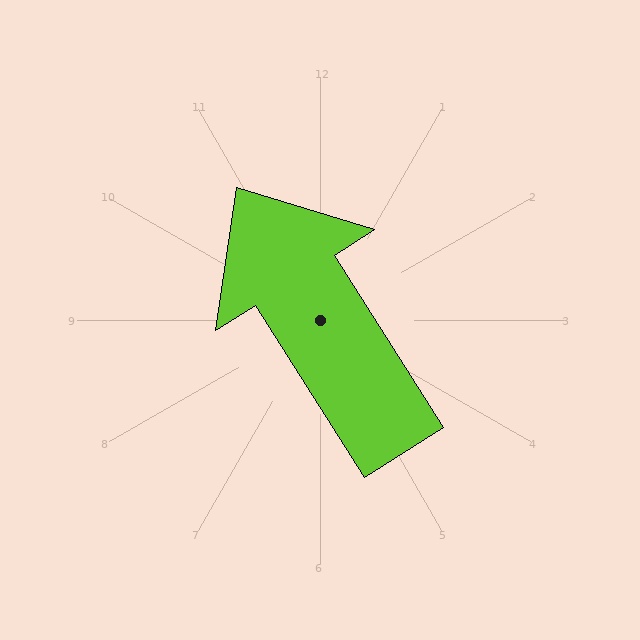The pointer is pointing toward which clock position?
Roughly 11 o'clock.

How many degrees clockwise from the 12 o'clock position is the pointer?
Approximately 328 degrees.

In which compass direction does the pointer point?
Northwest.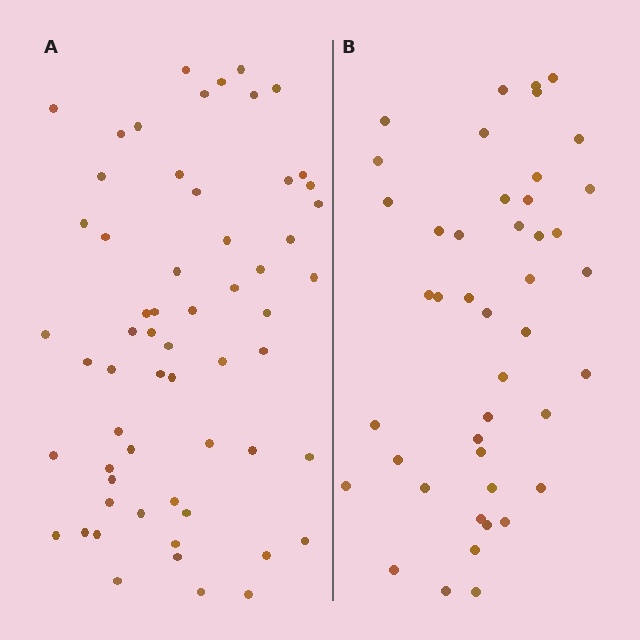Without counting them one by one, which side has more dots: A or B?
Region A (the left region) has more dots.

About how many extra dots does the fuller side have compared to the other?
Region A has approximately 15 more dots than region B.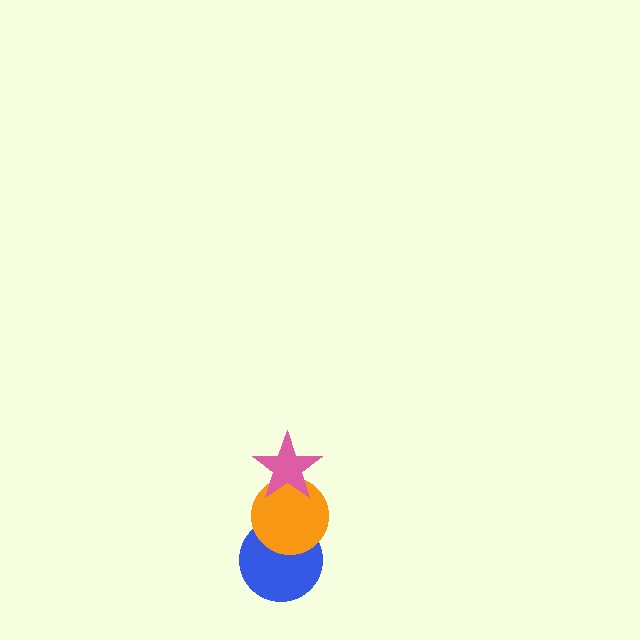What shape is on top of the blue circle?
The orange circle is on top of the blue circle.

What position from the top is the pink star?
The pink star is 1st from the top.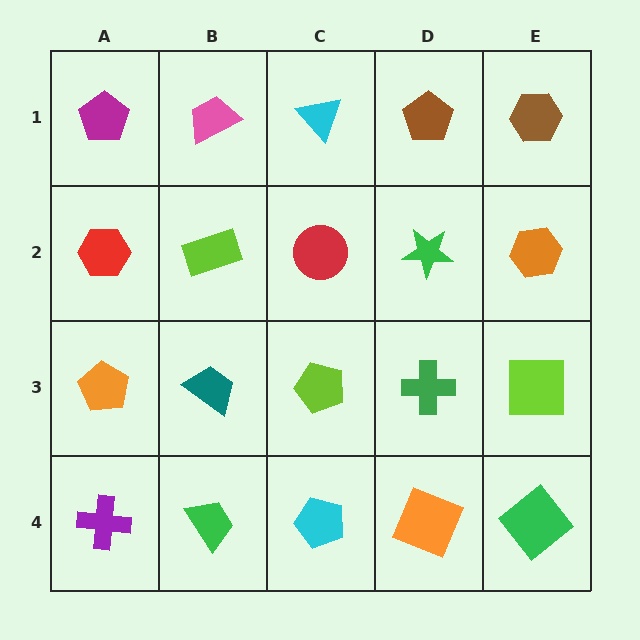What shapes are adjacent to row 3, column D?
A green star (row 2, column D), an orange square (row 4, column D), a lime pentagon (row 3, column C), a lime square (row 3, column E).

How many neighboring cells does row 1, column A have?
2.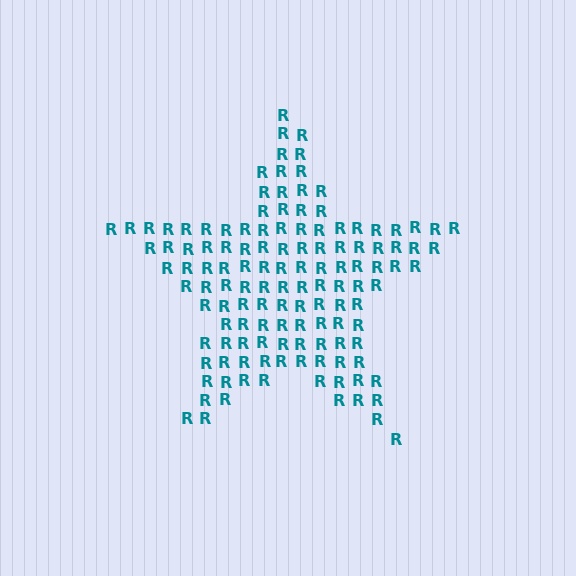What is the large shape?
The large shape is a star.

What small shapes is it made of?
It is made of small letter R's.